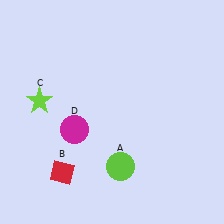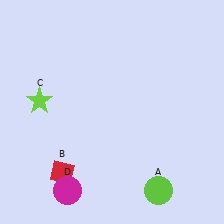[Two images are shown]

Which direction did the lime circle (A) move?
The lime circle (A) moved right.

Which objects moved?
The objects that moved are: the lime circle (A), the magenta circle (D).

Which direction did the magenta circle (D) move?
The magenta circle (D) moved down.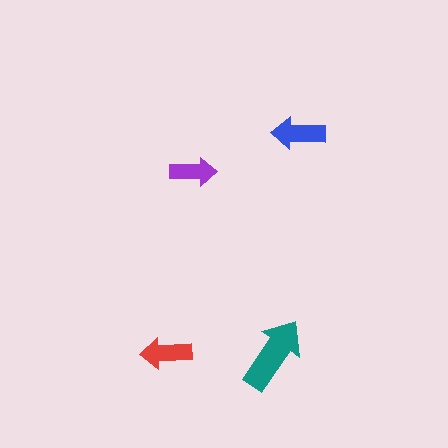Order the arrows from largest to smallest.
the teal one, the blue one, the red one, the purple one.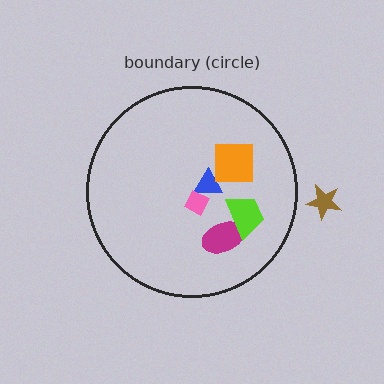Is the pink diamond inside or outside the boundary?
Inside.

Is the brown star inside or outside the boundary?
Outside.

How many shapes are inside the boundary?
5 inside, 1 outside.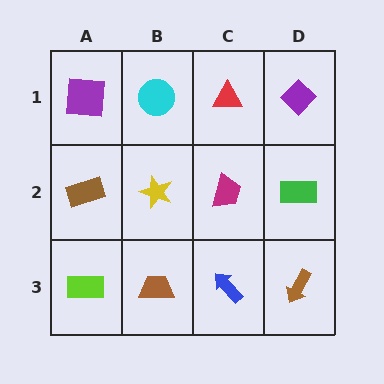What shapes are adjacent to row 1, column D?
A green rectangle (row 2, column D), a red triangle (row 1, column C).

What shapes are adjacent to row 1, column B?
A yellow star (row 2, column B), a purple square (row 1, column A), a red triangle (row 1, column C).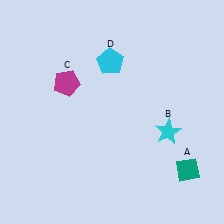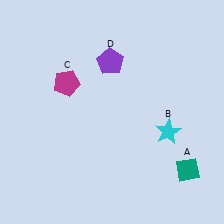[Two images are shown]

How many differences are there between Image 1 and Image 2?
There is 1 difference between the two images.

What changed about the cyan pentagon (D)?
In Image 1, D is cyan. In Image 2, it changed to purple.